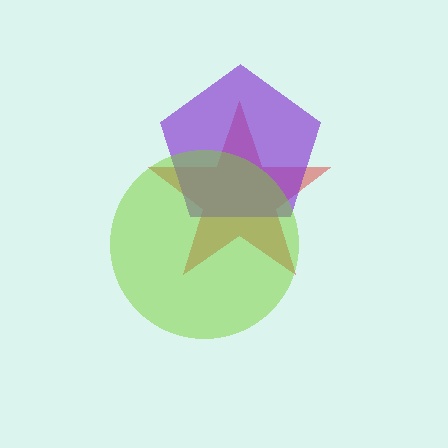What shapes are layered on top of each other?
The layered shapes are: a red star, a purple pentagon, a lime circle.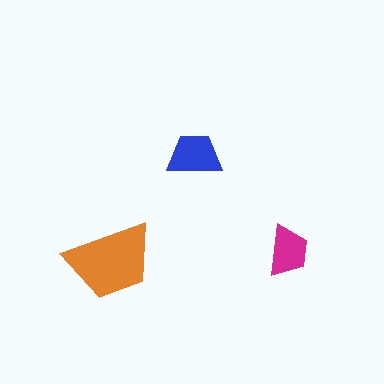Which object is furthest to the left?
The orange trapezoid is leftmost.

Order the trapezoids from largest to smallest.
the orange one, the blue one, the magenta one.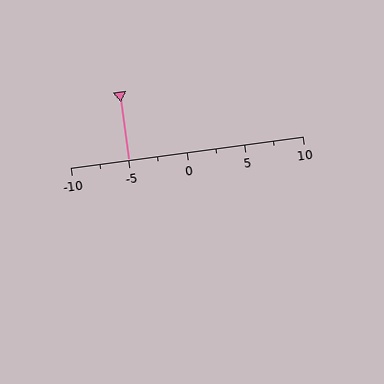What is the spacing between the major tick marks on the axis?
The major ticks are spaced 5 apart.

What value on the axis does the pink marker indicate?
The marker indicates approximately -5.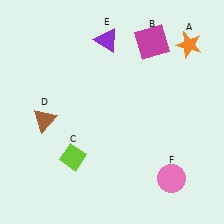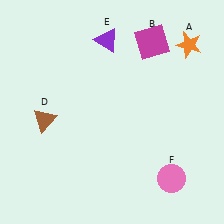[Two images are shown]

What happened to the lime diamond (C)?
The lime diamond (C) was removed in Image 2. It was in the bottom-left area of Image 1.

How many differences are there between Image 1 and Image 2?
There is 1 difference between the two images.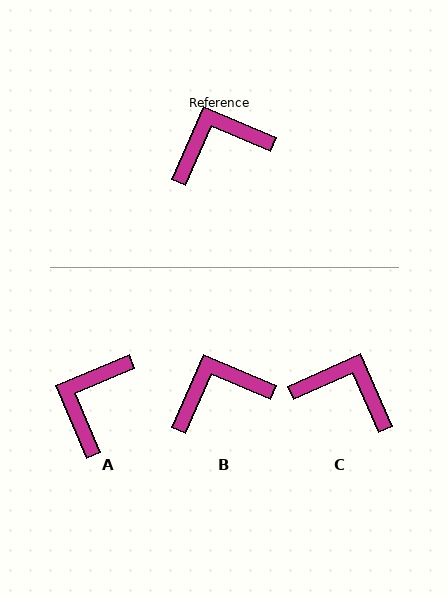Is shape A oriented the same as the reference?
No, it is off by about 46 degrees.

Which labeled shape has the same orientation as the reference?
B.